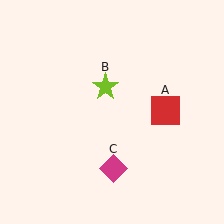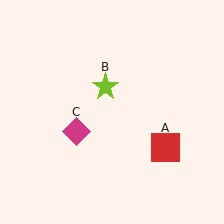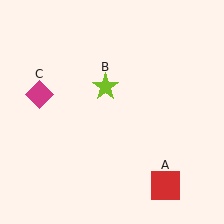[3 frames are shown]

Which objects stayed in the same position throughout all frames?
Lime star (object B) remained stationary.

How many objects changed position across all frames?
2 objects changed position: red square (object A), magenta diamond (object C).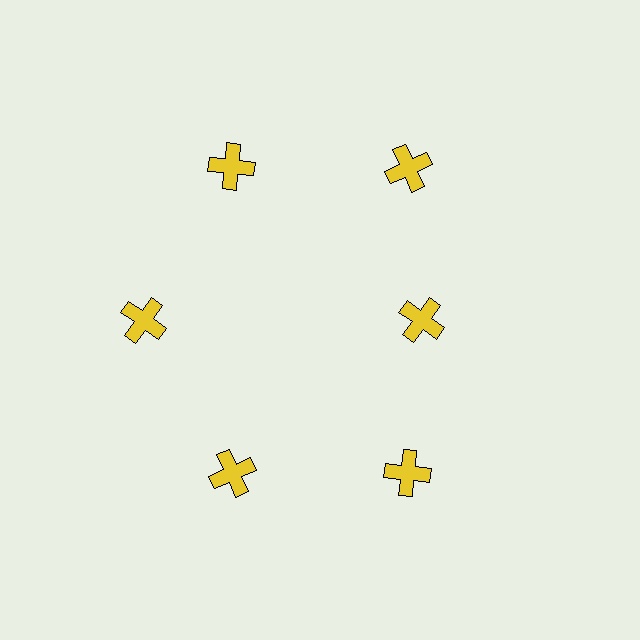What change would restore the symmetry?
The symmetry would be restored by moving it outward, back onto the ring so that all 6 crosses sit at equal angles and equal distance from the center.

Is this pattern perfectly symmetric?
No. The 6 yellow crosses are arranged in a ring, but one element near the 3 o'clock position is pulled inward toward the center, breaking the 6-fold rotational symmetry.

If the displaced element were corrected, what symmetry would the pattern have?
It would have 6-fold rotational symmetry — the pattern would map onto itself every 60 degrees.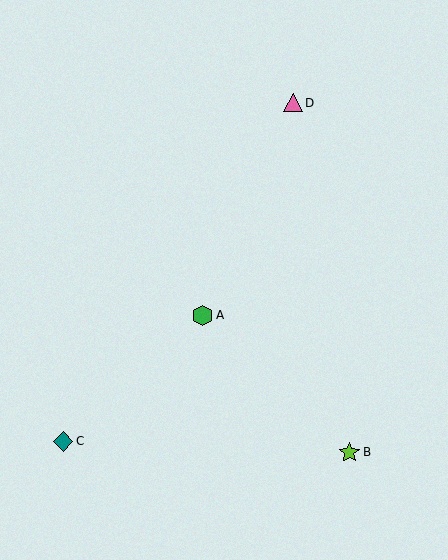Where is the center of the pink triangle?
The center of the pink triangle is at (293, 103).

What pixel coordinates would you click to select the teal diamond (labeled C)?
Click at (63, 441) to select the teal diamond C.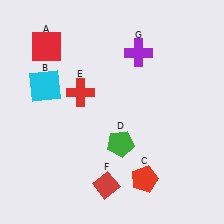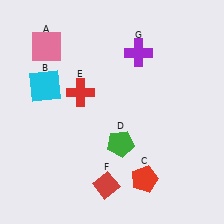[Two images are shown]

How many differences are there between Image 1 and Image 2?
There is 1 difference between the two images.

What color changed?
The square (A) changed from red in Image 1 to pink in Image 2.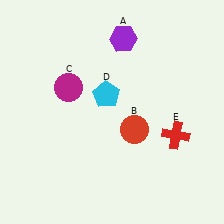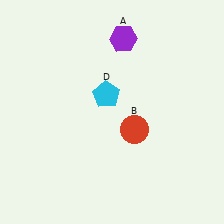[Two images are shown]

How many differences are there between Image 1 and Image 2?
There are 2 differences between the two images.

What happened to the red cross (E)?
The red cross (E) was removed in Image 2. It was in the bottom-right area of Image 1.